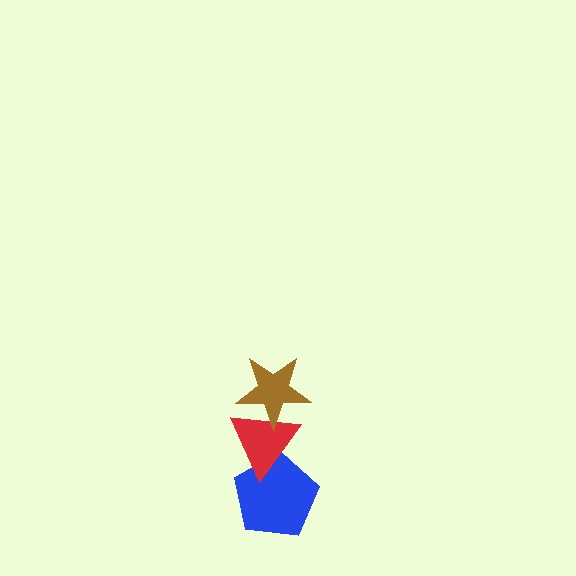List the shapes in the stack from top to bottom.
From top to bottom: the brown star, the red triangle, the blue pentagon.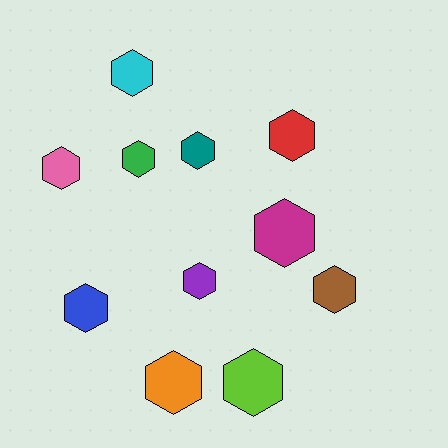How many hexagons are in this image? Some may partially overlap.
There are 11 hexagons.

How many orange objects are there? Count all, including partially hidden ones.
There is 1 orange object.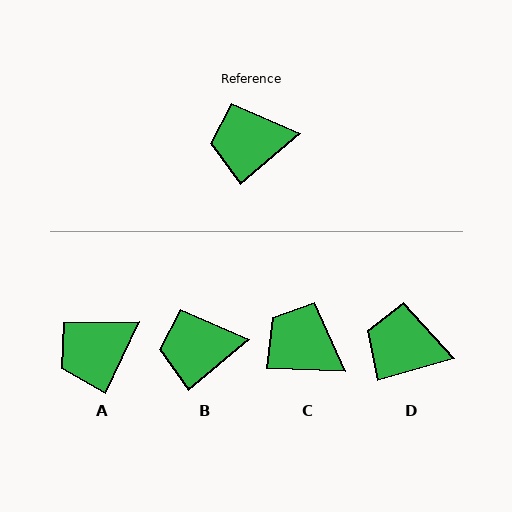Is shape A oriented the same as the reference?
No, it is off by about 25 degrees.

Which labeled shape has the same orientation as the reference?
B.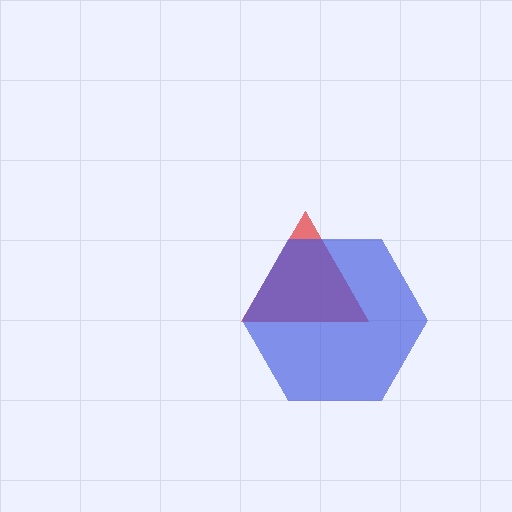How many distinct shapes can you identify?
There are 2 distinct shapes: a red triangle, a blue hexagon.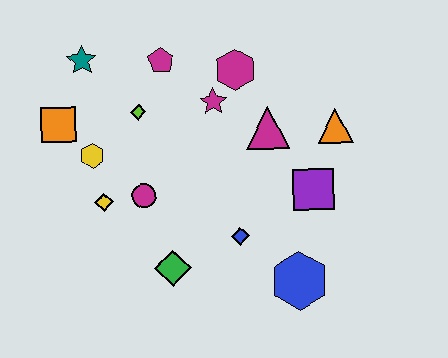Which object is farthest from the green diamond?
The teal star is farthest from the green diamond.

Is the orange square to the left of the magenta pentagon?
Yes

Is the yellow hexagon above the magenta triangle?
No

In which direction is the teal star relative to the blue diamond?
The teal star is above the blue diamond.